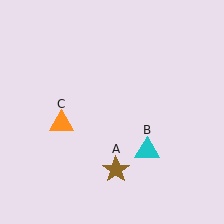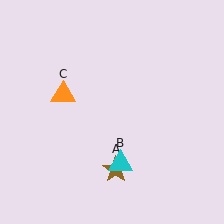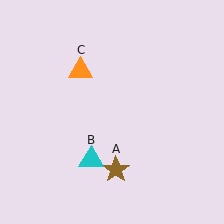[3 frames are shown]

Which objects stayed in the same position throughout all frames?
Brown star (object A) remained stationary.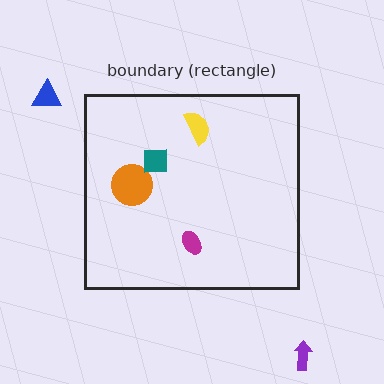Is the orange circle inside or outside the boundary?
Inside.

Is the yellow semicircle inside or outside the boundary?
Inside.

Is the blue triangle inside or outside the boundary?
Outside.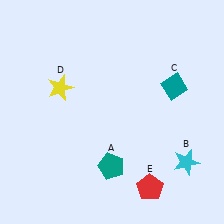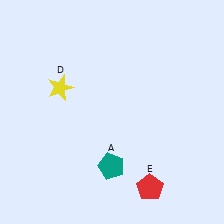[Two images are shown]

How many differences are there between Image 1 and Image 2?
There are 2 differences between the two images.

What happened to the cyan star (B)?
The cyan star (B) was removed in Image 2. It was in the bottom-right area of Image 1.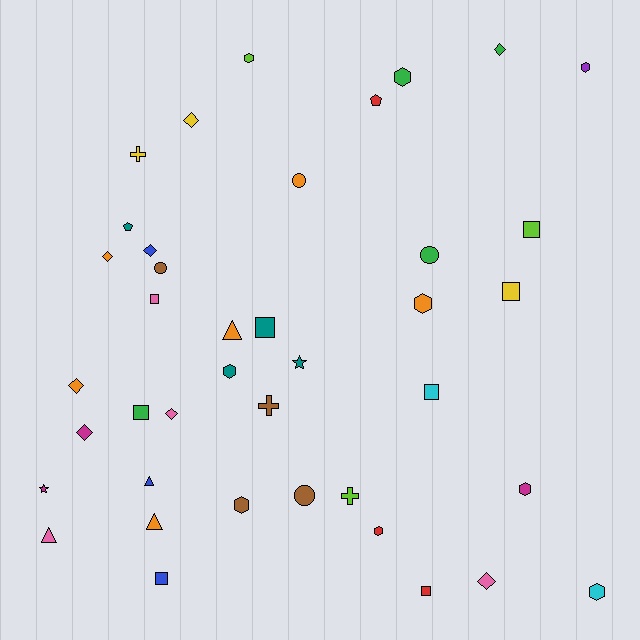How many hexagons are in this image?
There are 9 hexagons.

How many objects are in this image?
There are 40 objects.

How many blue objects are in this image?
There are 3 blue objects.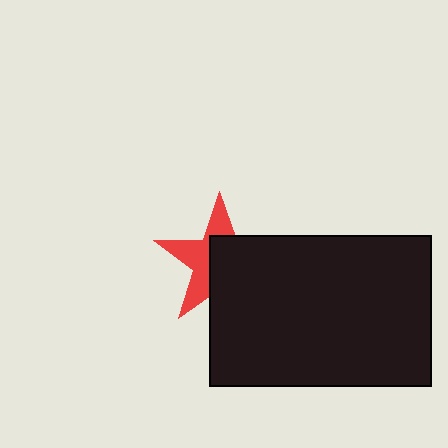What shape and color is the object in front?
The object in front is a black rectangle.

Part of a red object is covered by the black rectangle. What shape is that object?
It is a star.